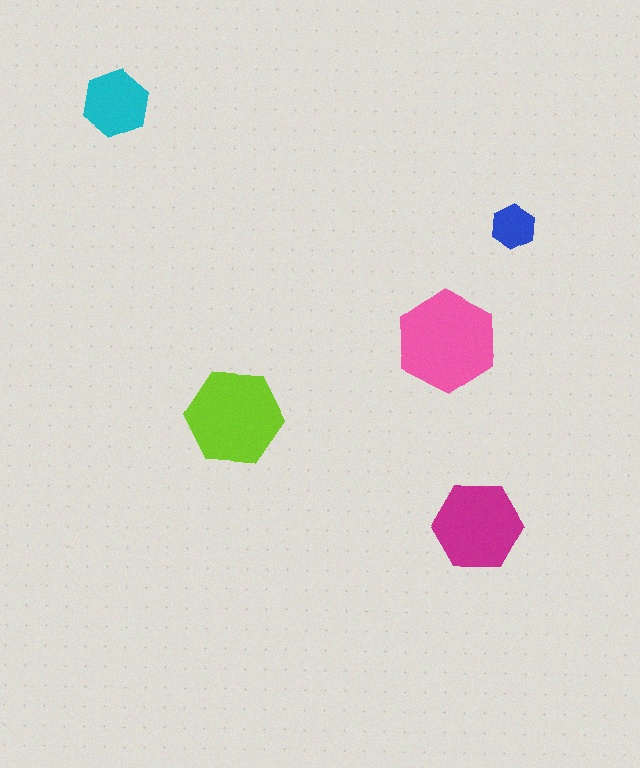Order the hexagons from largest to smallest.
the pink one, the lime one, the magenta one, the cyan one, the blue one.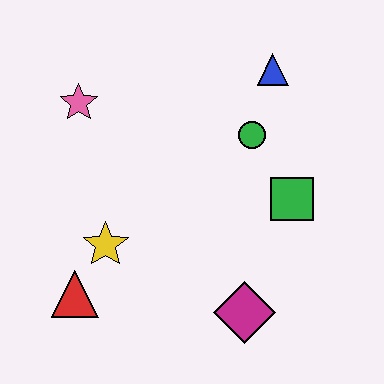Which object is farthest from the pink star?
The magenta diamond is farthest from the pink star.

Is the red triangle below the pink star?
Yes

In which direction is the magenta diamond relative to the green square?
The magenta diamond is below the green square.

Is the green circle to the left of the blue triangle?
Yes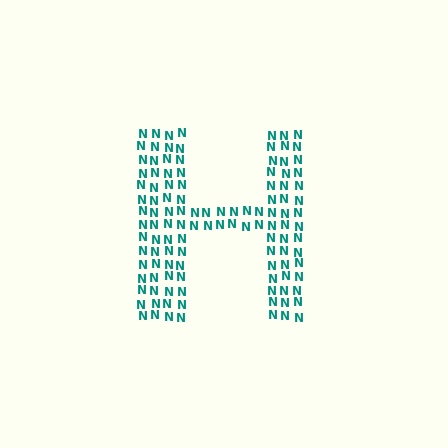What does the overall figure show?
The overall figure shows the letter H.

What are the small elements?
The small elements are letter N's.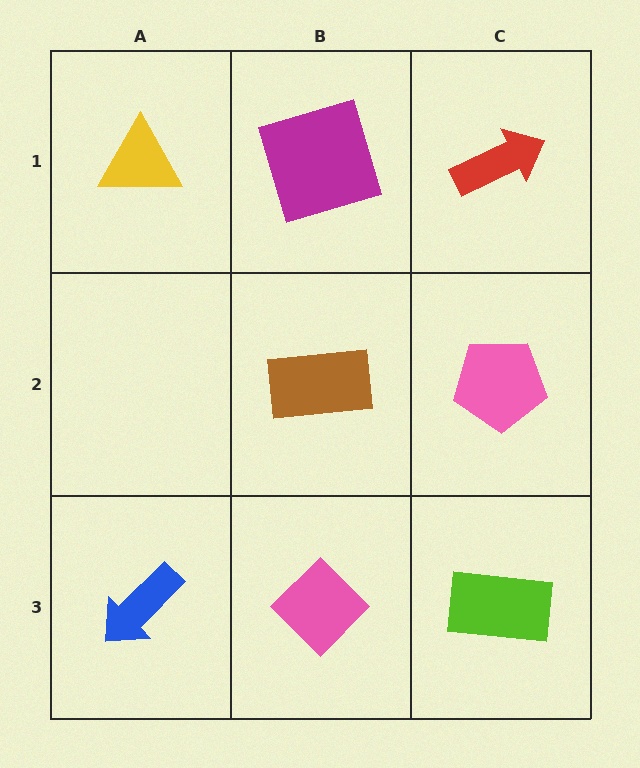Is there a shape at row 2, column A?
No, that cell is empty.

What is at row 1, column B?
A magenta square.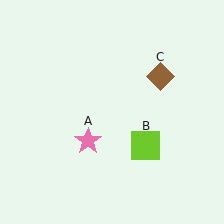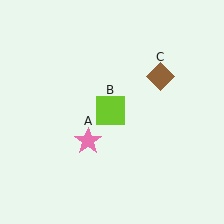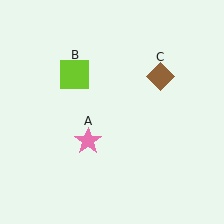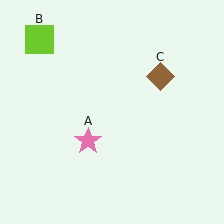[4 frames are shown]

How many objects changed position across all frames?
1 object changed position: lime square (object B).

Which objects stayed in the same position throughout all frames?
Pink star (object A) and brown diamond (object C) remained stationary.